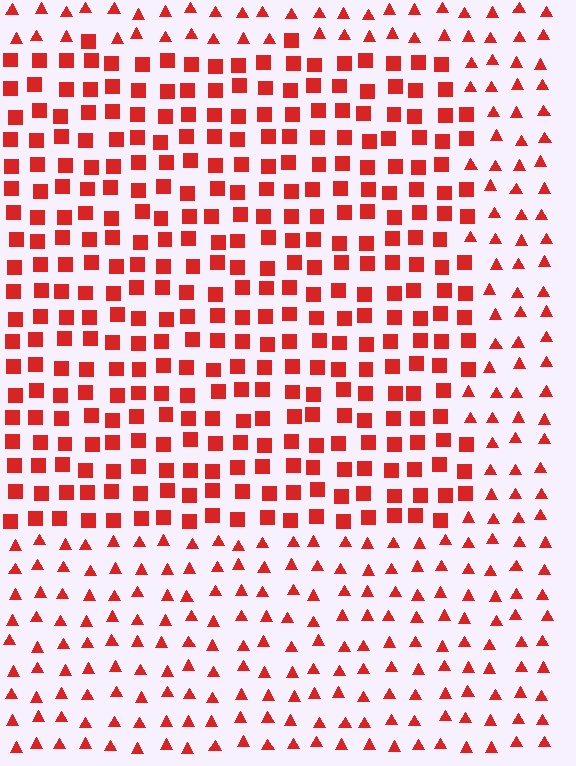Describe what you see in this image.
The image is filled with small red elements arranged in a uniform grid. A rectangle-shaped region contains squares, while the surrounding area contains triangles. The boundary is defined purely by the change in element shape.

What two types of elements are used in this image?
The image uses squares inside the rectangle region and triangles outside it.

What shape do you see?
I see a rectangle.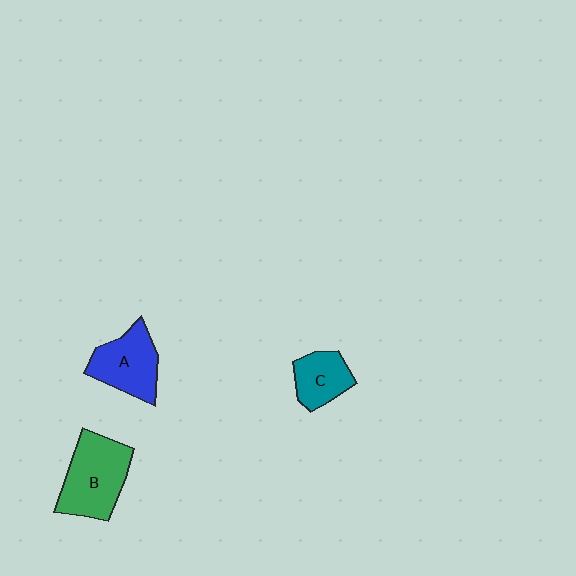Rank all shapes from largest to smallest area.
From largest to smallest: B (green), A (blue), C (teal).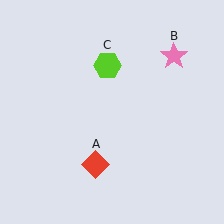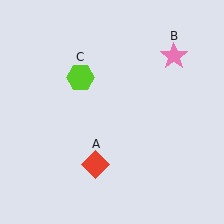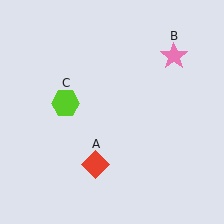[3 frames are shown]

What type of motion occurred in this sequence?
The lime hexagon (object C) rotated counterclockwise around the center of the scene.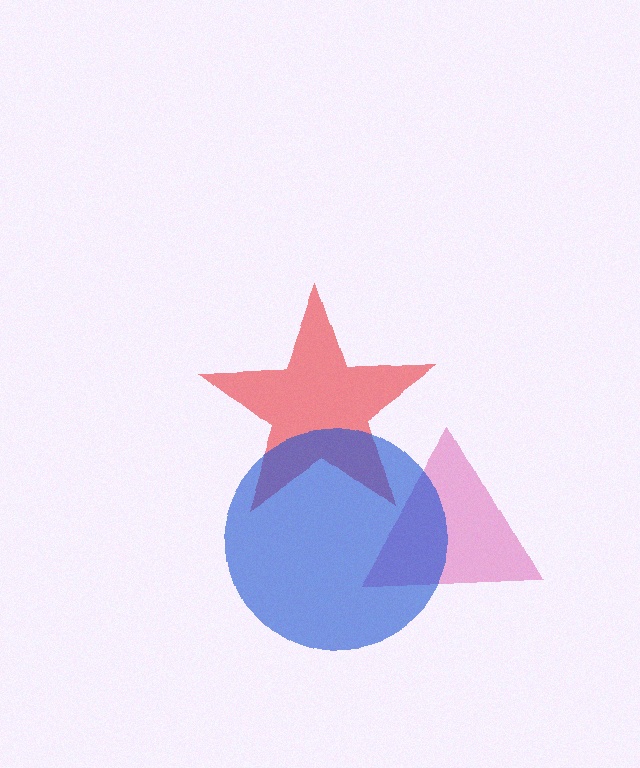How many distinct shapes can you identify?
There are 3 distinct shapes: a red star, a pink triangle, a blue circle.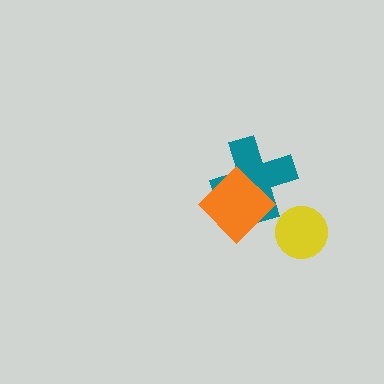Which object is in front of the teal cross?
The orange diamond is in front of the teal cross.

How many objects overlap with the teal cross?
1 object overlaps with the teal cross.